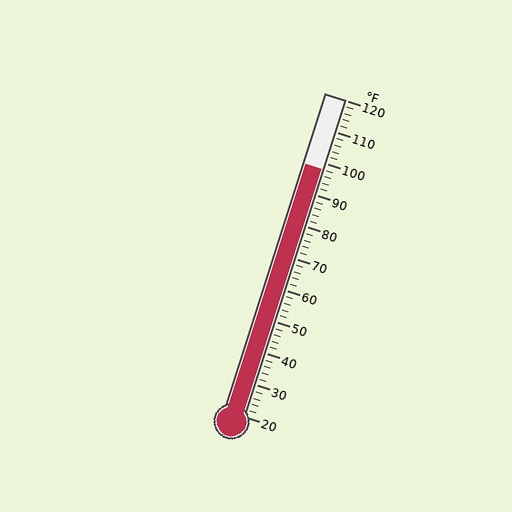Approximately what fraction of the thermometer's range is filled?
The thermometer is filled to approximately 80% of its range.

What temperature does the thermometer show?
The thermometer shows approximately 98°F.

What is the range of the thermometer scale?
The thermometer scale ranges from 20°F to 120°F.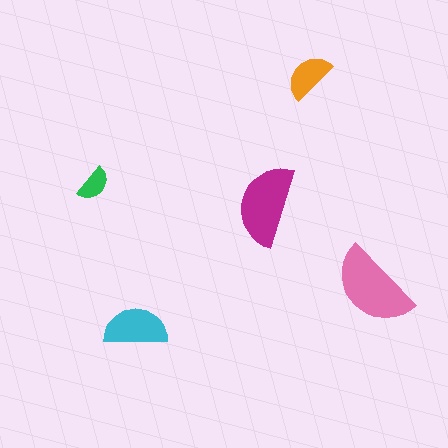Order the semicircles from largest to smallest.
the pink one, the magenta one, the cyan one, the orange one, the green one.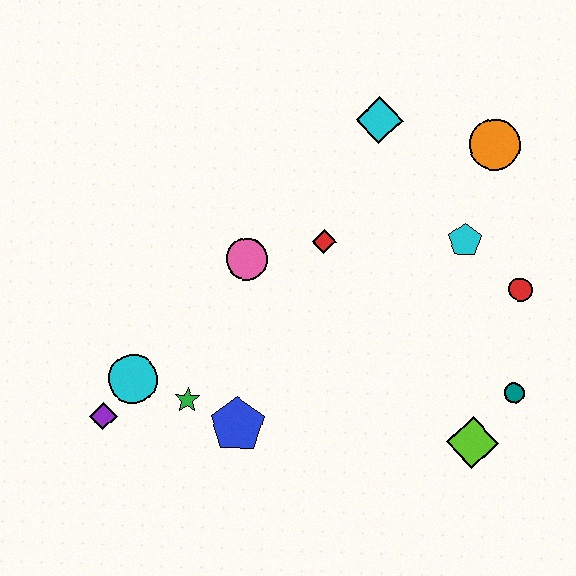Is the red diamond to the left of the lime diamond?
Yes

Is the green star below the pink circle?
Yes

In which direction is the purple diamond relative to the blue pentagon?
The purple diamond is to the left of the blue pentagon.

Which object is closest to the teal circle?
The lime diamond is closest to the teal circle.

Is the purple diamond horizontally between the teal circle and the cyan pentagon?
No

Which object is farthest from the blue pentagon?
The orange circle is farthest from the blue pentagon.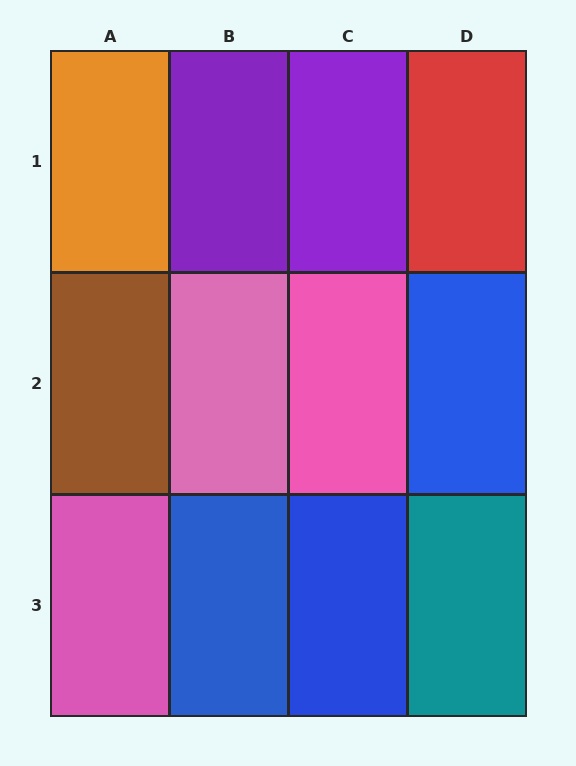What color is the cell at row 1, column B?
Purple.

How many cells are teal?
1 cell is teal.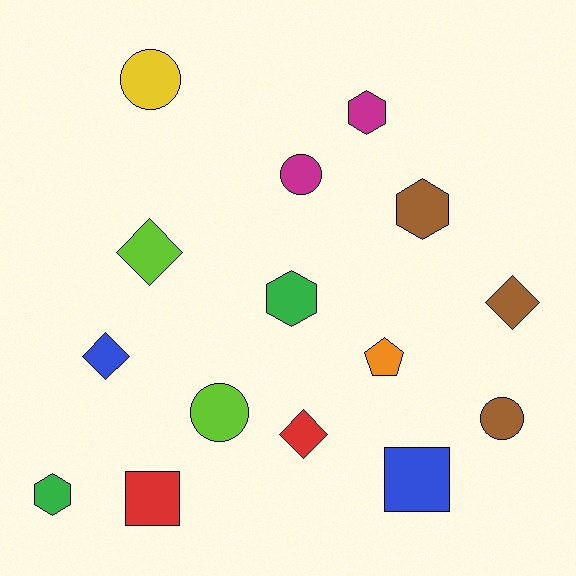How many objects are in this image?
There are 15 objects.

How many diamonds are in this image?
There are 4 diamonds.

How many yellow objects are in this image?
There is 1 yellow object.